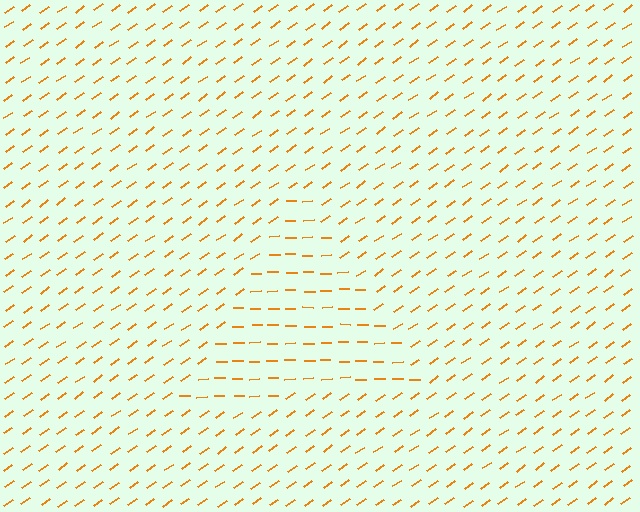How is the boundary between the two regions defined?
The boundary is defined purely by a change in line orientation (approximately 33 degrees difference). All lines are the same color and thickness.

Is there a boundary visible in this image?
Yes, there is a texture boundary formed by a change in line orientation.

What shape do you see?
I see a triangle.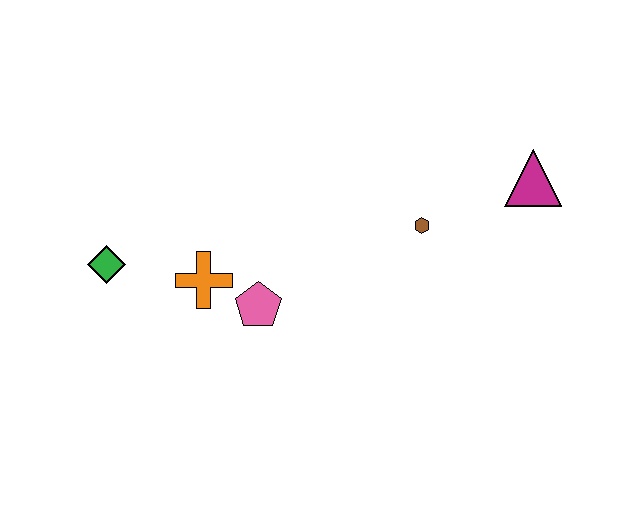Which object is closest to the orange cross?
The pink pentagon is closest to the orange cross.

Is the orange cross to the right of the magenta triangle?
No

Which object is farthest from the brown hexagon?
The green diamond is farthest from the brown hexagon.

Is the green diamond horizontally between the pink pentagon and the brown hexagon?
No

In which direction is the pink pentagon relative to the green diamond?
The pink pentagon is to the right of the green diamond.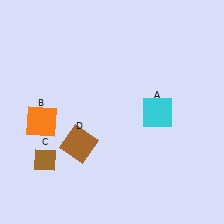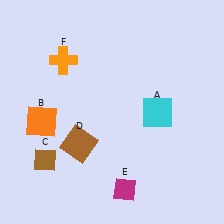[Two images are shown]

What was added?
A magenta diamond (E), an orange cross (F) were added in Image 2.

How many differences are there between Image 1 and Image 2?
There are 2 differences between the two images.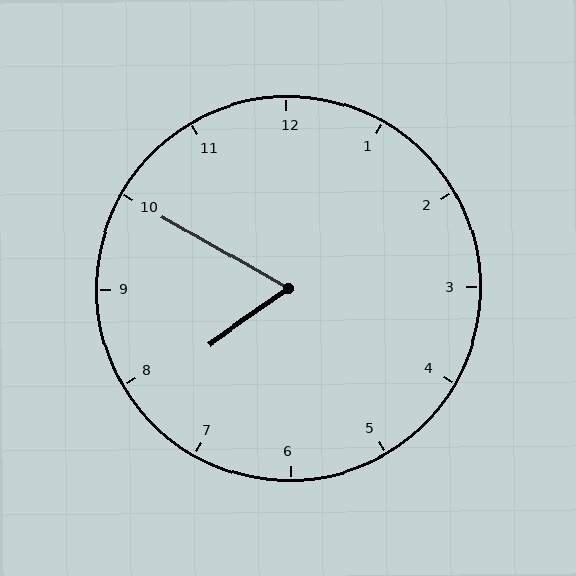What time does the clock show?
7:50.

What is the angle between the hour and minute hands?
Approximately 65 degrees.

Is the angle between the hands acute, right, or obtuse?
It is acute.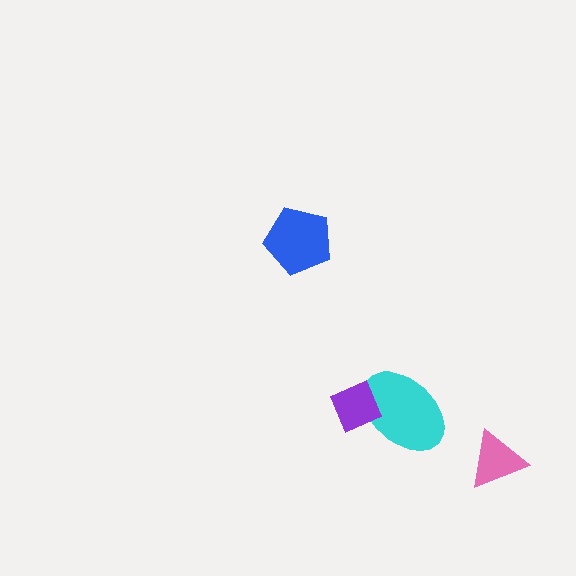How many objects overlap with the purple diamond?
1 object overlaps with the purple diamond.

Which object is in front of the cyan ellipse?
The purple diamond is in front of the cyan ellipse.